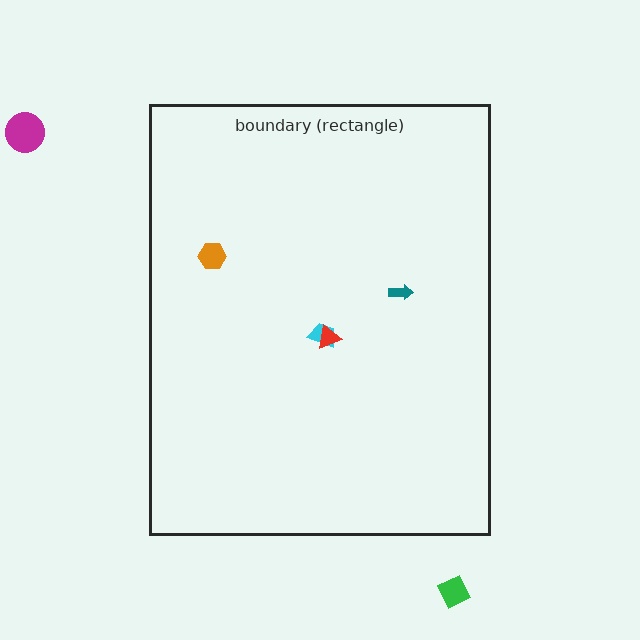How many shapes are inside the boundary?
4 inside, 2 outside.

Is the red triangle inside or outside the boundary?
Inside.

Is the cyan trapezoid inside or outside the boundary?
Inside.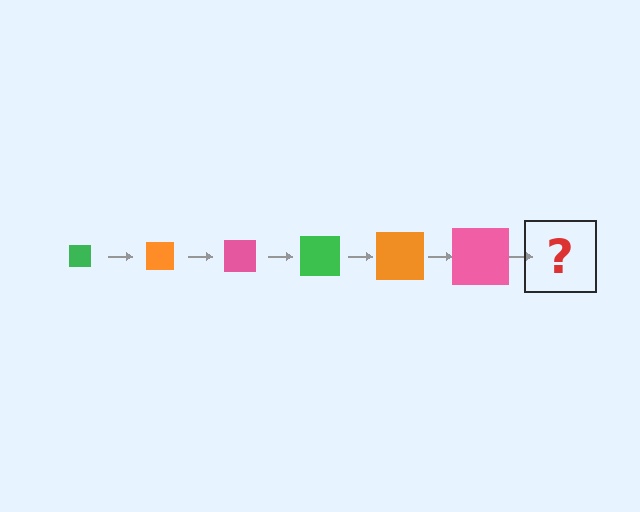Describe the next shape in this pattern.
It should be a green square, larger than the previous one.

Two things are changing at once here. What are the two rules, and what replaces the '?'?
The two rules are that the square grows larger each step and the color cycles through green, orange, and pink. The '?' should be a green square, larger than the previous one.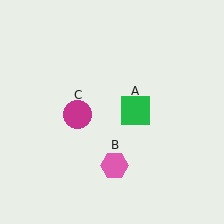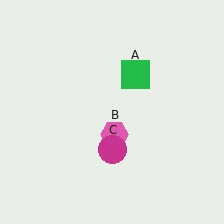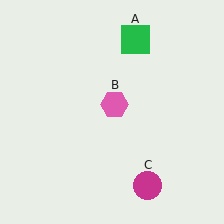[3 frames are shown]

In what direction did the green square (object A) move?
The green square (object A) moved up.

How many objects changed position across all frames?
3 objects changed position: green square (object A), pink hexagon (object B), magenta circle (object C).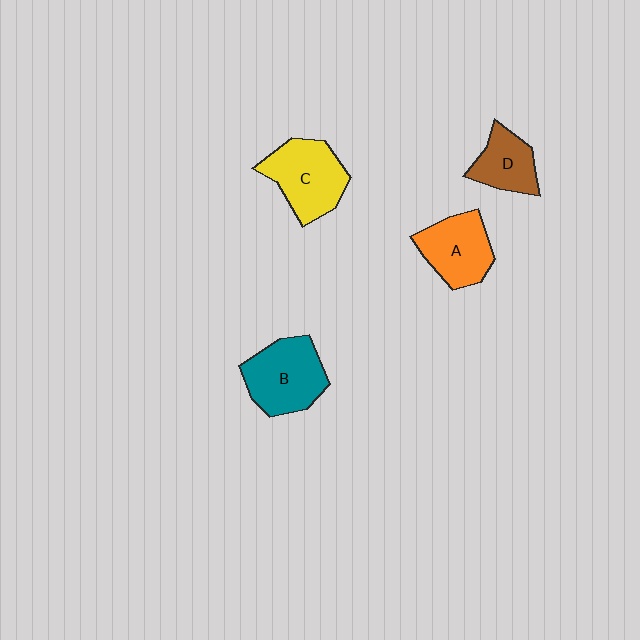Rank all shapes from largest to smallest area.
From largest to smallest: B (teal), C (yellow), A (orange), D (brown).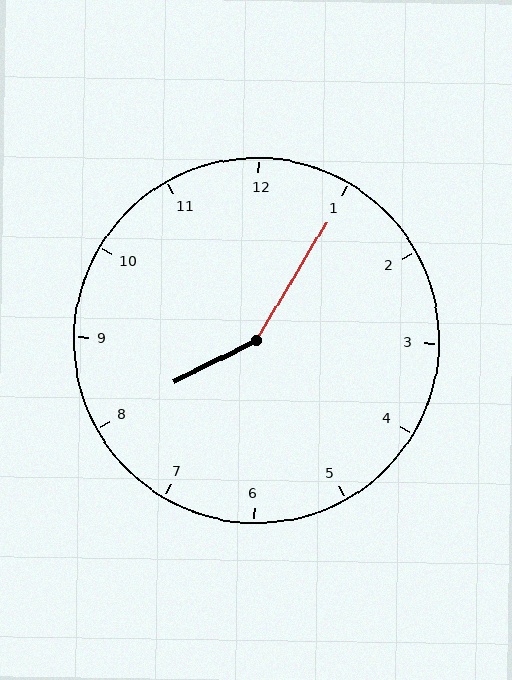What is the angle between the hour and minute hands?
Approximately 148 degrees.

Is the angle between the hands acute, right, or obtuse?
It is obtuse.